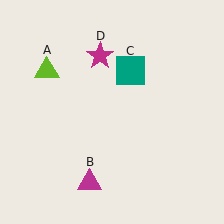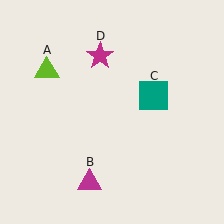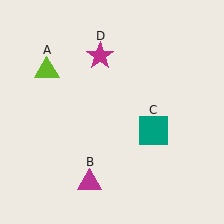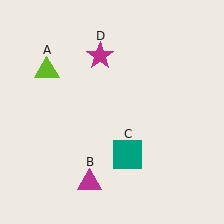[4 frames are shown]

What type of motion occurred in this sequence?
The teal square (object C) rotated clockwise around the center of the scene.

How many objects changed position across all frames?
1 object changed position: teal square (object C).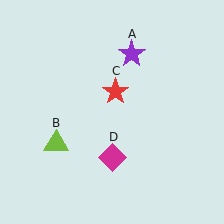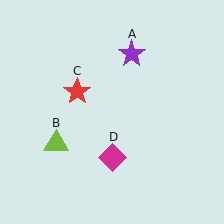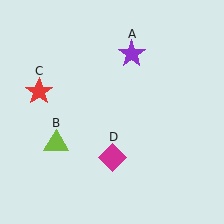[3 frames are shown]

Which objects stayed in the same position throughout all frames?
Purple star (object A) and lime triangle (object B) and magenta diamond (object D) remained stationary.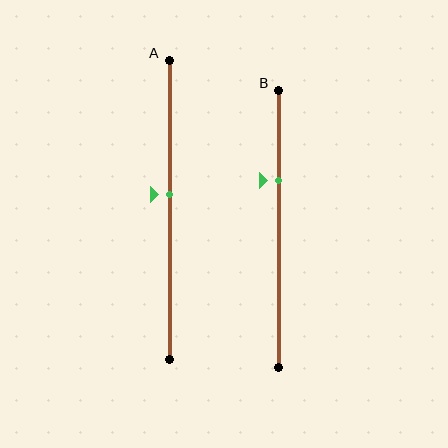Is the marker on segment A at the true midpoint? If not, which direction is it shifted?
No, the marker on segment A is shifted upward by about 5% of the segment length.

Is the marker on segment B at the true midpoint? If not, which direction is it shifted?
No, the marker on segment B is shifted upward by about 17% of the segment length.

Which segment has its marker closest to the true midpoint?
Segment A has its marker closest to the true midpoint.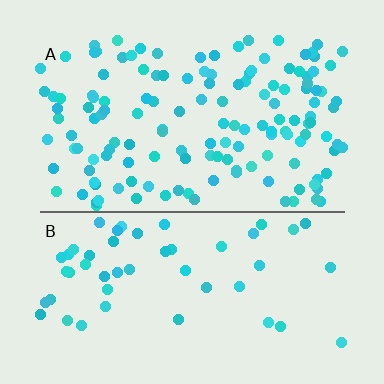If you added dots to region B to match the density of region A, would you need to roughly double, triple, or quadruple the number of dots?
Approximately triple.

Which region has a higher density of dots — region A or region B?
A (the top).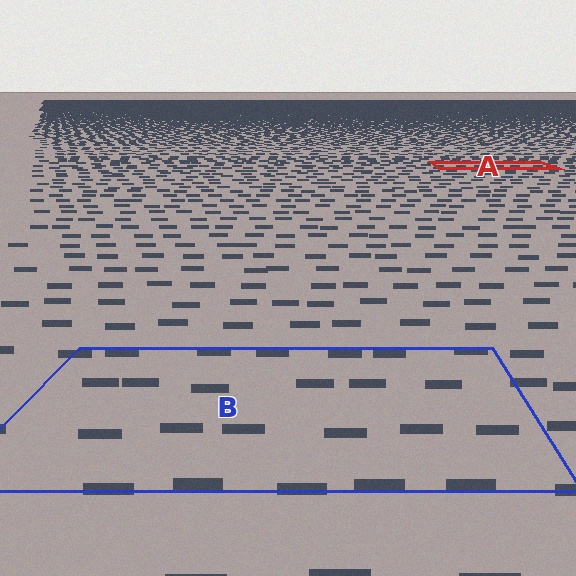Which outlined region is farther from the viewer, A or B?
Region A is farther from the viewer — the texture elements inside it appear smaller and more densely packed.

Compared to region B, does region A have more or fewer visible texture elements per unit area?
Region A has more texture elements per unit area — they are packed more densely because it is farther away.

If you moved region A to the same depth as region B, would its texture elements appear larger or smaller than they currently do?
They would appear larger. At a closer depth, the same texture elements are projected at a bigger on-screen size.